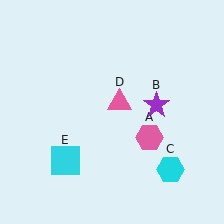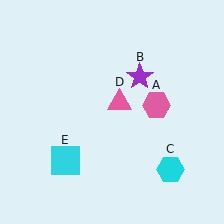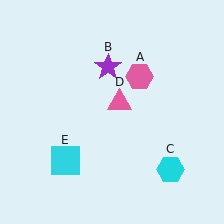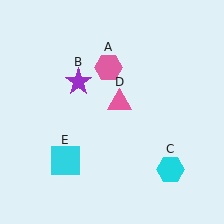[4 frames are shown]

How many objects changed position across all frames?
2 objects changed position: pink hexagon (object A), purple star (object B).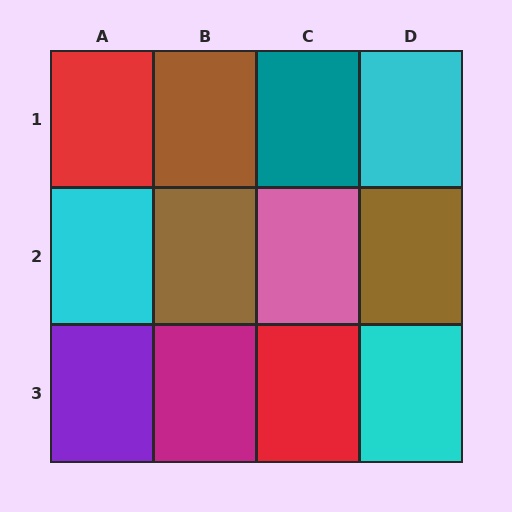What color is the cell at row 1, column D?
Cyan.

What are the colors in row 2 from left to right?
Cyan, brown, pink, brown.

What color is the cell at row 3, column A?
Purple.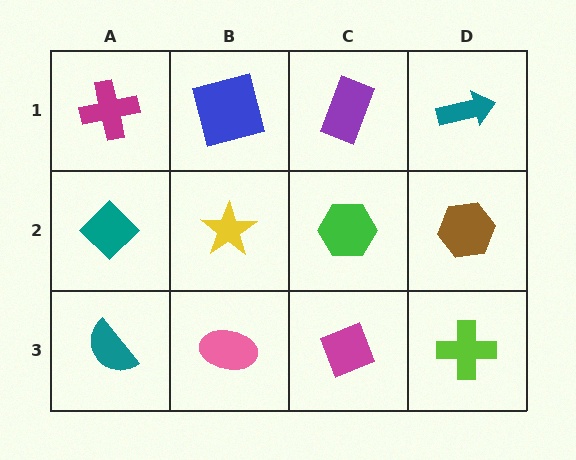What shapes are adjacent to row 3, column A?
A teal diamond (row 2, column A), a pink ellipse (row 3, column B).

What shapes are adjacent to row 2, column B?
A blue square (row 1, column B), a pink ellipse (row 3, column B), a teal diamond (row 2, column A), a green hexagon (row 2, column C).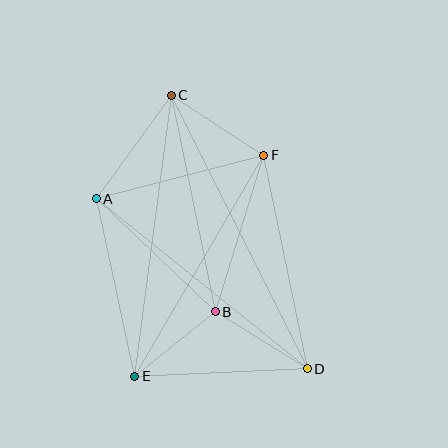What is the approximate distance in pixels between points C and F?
The distance between C and F is approximately 110 pixels.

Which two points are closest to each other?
Points B and E are closest to each other.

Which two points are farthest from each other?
Points C and D are farthest from each other.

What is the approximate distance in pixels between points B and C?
The distance between B and C is approximately 221 pixels.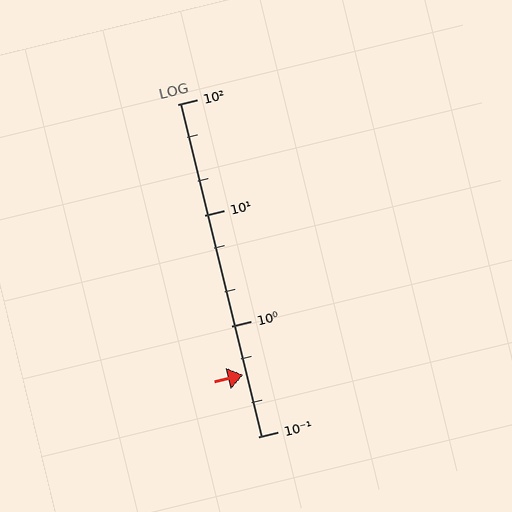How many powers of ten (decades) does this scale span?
The scale spans 3 decades, from 0.1 to 100.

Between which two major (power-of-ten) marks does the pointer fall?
The pointer is between 0.1 and 1.